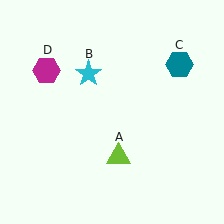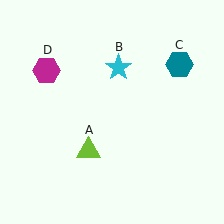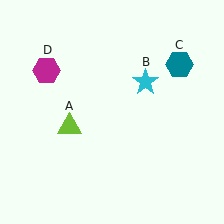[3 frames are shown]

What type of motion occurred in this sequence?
The lime triangle (object A), cyan star (object B) rotated clockwise around the center of the scene.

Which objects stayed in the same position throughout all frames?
Teal hexagon (object C) and magenta hexagon (object D) remained stationary.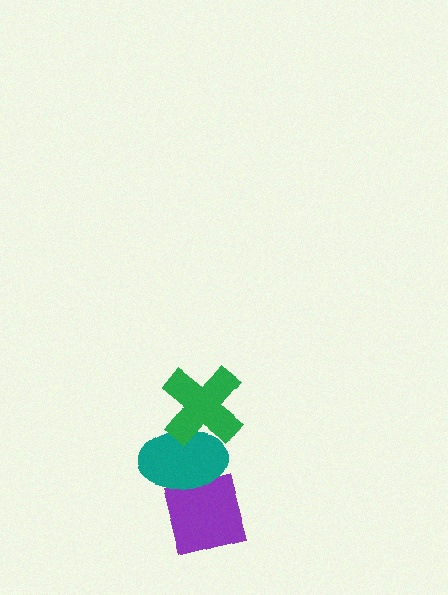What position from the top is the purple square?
The purple square is 3rd from the top.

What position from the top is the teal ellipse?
The teal ellipse is 2nd from the top.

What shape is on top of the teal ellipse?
The green cross is on top of the teal ellipse.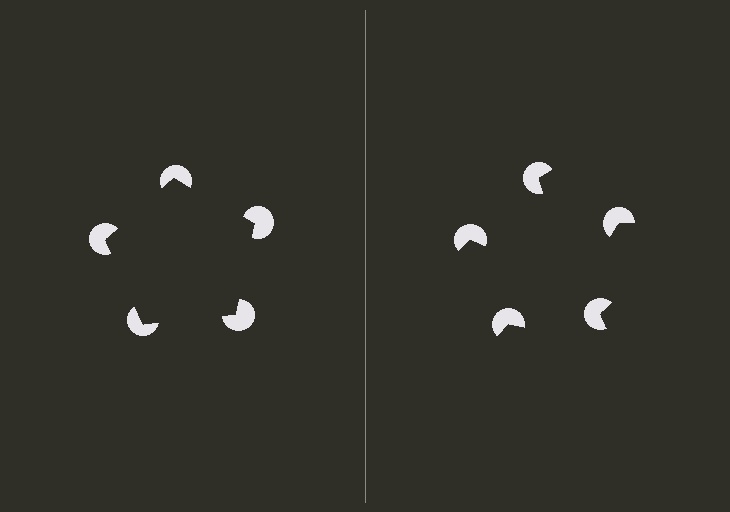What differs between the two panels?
The pac-man discs are positioned identically on both sides; only the wedge orientations differ. On the left they align to a pentagon; on the right they are misaligned.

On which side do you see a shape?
An illusory pentagon appears on the left side. On the right side the wedge cuts are rotated, so no coherent shape forms.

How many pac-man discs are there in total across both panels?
10 — 5 on each side.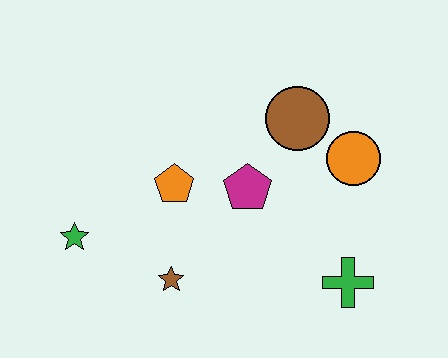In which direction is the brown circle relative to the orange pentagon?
The brown circle is to the right of the orange pentagon.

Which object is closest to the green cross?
The orange circle is closest to the green cross.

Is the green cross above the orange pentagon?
No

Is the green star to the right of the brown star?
No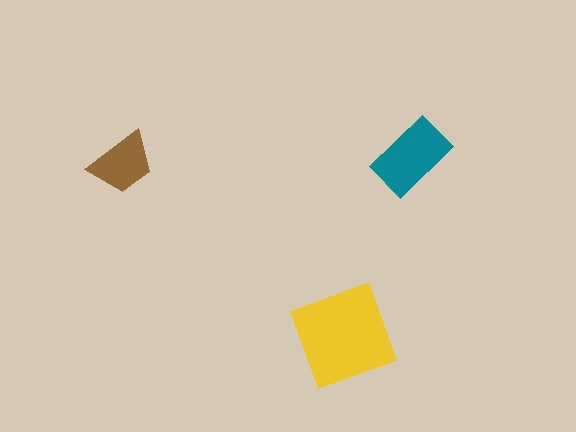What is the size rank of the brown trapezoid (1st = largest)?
3rd.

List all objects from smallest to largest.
The brown trapezoid, the teal rectangle, the yellow square.